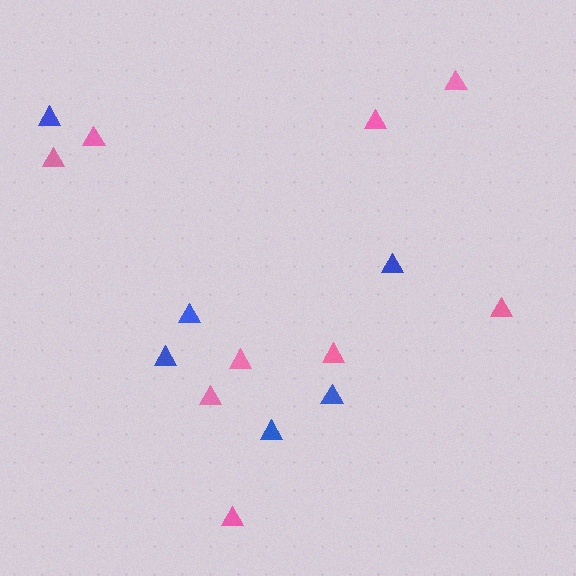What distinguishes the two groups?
There are 2 groups: one group of blue triangles (6) and one group of pink triangles (9).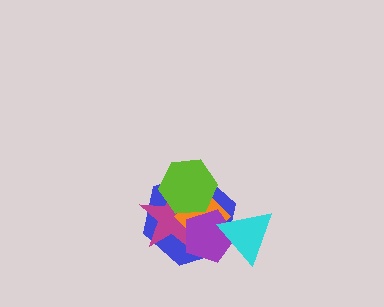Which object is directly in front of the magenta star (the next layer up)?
The orange diamond is directly in front of the magenta star.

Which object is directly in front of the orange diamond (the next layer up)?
The purple pentagon is directly in front of the orange diamond.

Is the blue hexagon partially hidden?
Yes, it is partially covered by another shape.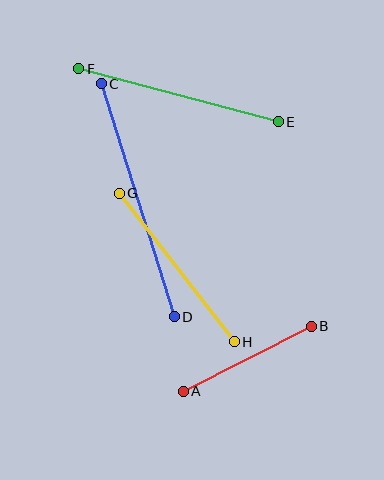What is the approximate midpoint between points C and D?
The midpoint is at approximately (138, 200) pixels.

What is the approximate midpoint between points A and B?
The midpoint is at approximately (247, 359) pixels.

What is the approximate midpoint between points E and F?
The midpoint is at approximately (178, 95) pixels.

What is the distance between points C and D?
The distance is approximately 244 pixels.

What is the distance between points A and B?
The distance is approximately 144 pixels.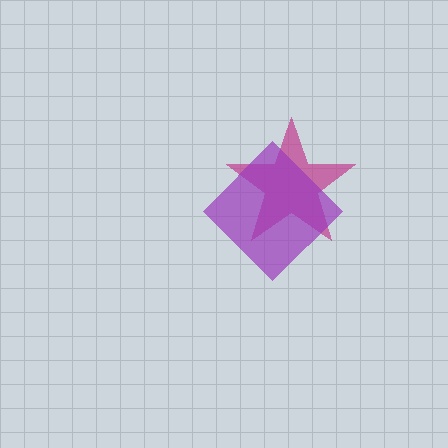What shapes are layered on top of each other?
The layered shapes are: a magenta star, a purple diamond.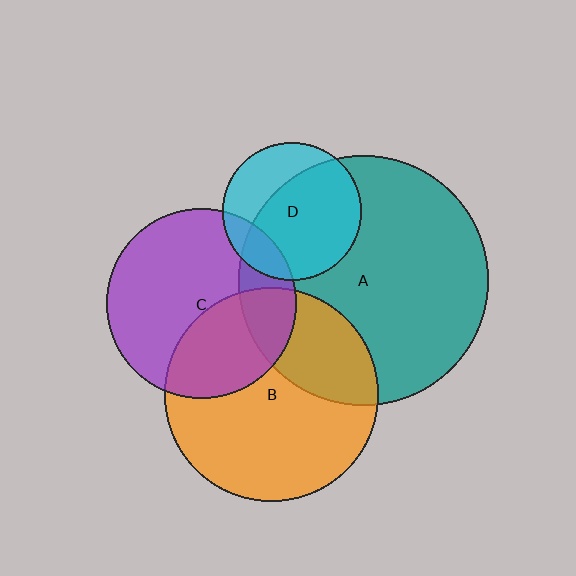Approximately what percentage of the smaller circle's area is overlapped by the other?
Approximately 20%.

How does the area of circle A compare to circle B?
Approximately 1.4 times.